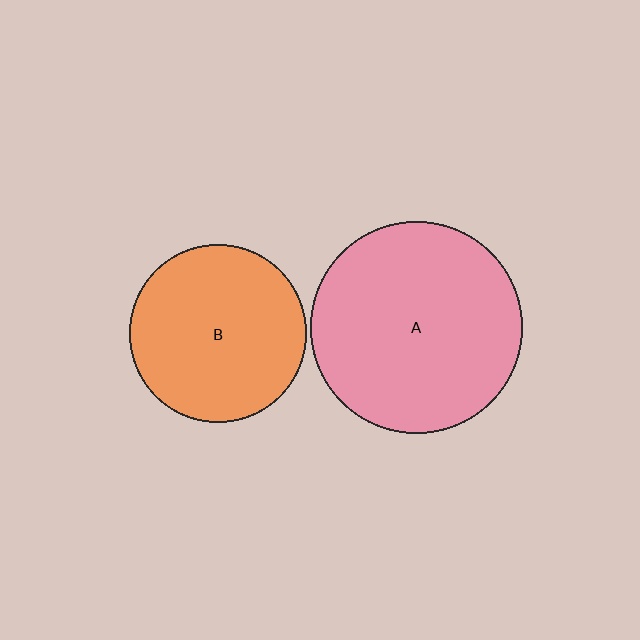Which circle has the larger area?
Circle A (pink).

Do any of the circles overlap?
No, none of the circles overlap.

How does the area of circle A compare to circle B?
Approximately 1.4 times.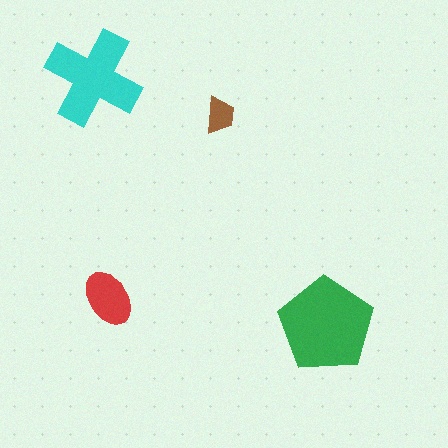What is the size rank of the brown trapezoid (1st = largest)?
4th.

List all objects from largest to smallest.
The green pentagon, the cyan cross, the red ellipse, the brown trapezoid.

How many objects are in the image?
There are 4 objects in the image.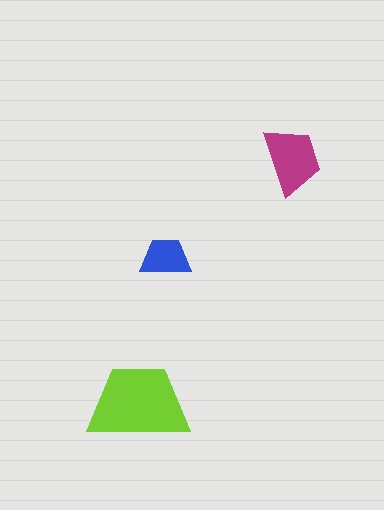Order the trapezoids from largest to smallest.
the lime one, the magenta one, the blue one.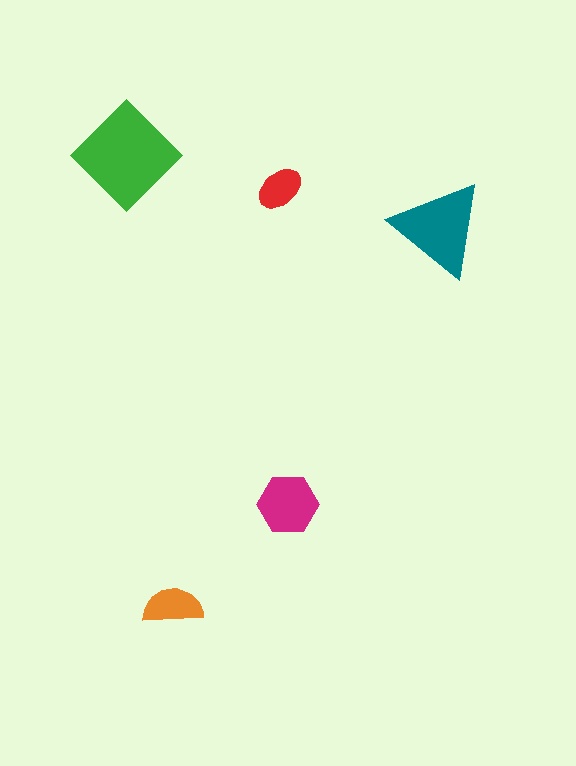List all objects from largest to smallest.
The green diamond, the teal triangle, the magenta hexagon, the orange semicircle, the red ellipse.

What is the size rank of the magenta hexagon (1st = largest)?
3rd.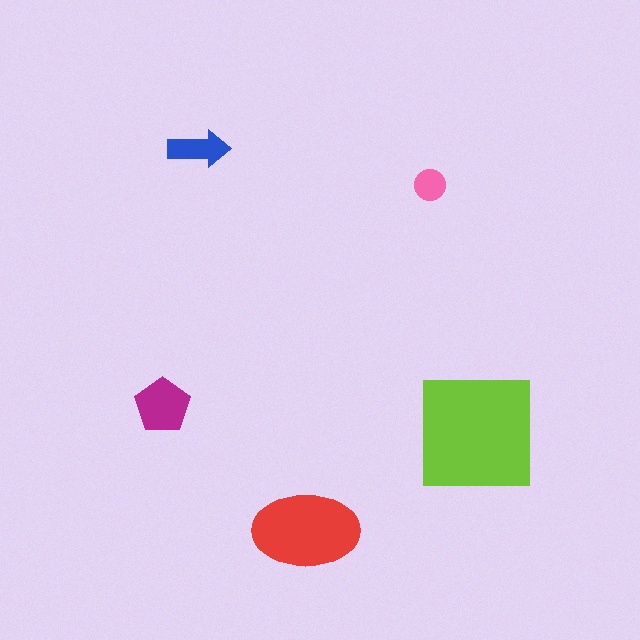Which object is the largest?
The lime square.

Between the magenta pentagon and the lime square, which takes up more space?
The lime square.